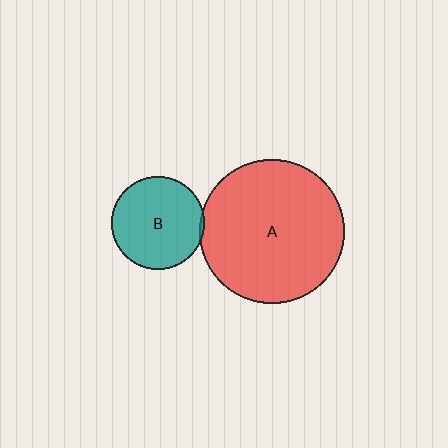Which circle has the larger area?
Circle A (red).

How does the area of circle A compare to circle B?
Approximately 2.4 times.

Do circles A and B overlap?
Yes.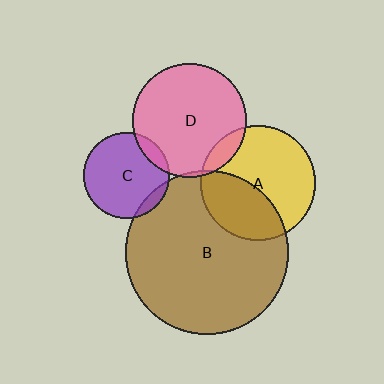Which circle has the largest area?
Circle B (brown).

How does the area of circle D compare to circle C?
Approximately 1.7 times.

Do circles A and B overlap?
Yes.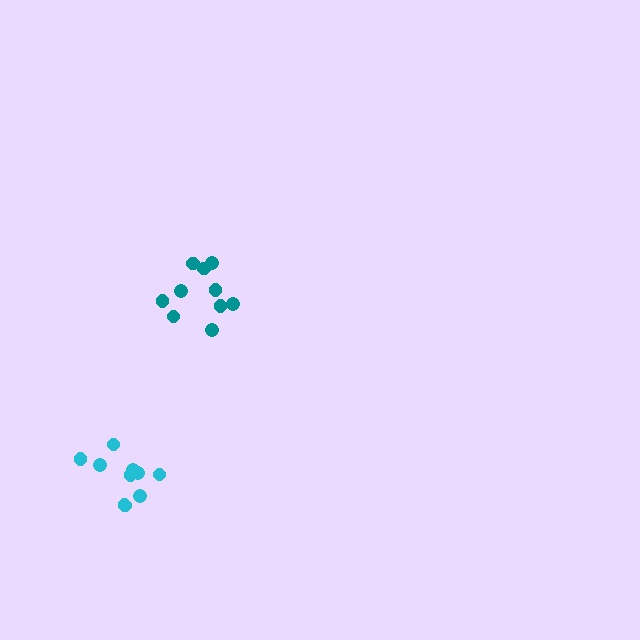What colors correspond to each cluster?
The clusters are colored: teal, cyan.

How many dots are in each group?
Group 1: 10 dots, Group 2: 10 dots (20 total).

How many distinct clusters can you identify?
There are 2 distinct clusters.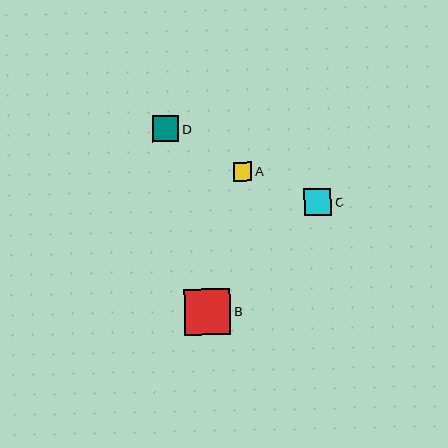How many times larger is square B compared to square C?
Square B is approximately 1.7 times the size of square C.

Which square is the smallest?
Square A is the smallest with a size of approximately 18 pixels.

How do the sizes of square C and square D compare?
Square C and square D are approximately the same size.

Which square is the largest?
Square B is the largest with a size of approximately 46 pixels.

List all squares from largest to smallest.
From largest to smallest: B, C, D, A.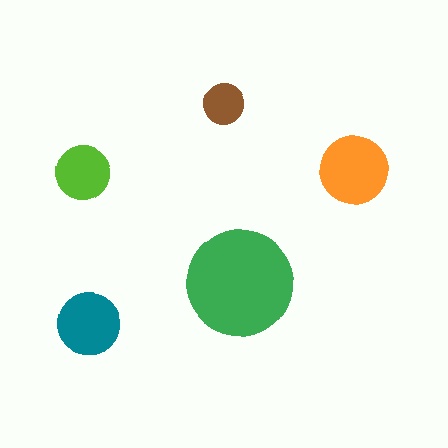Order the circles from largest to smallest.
the green one, the orange one, the teal one, the lime one, the brown one.